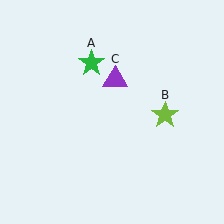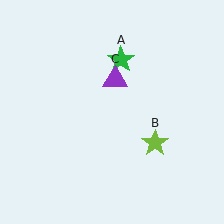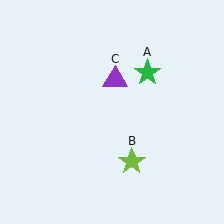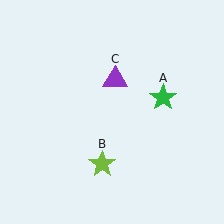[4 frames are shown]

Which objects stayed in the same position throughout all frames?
Purple triangle (object C) remained stationary.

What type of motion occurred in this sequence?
The green star (object A), lime star (object B) rotated clockwise around the center of the scene.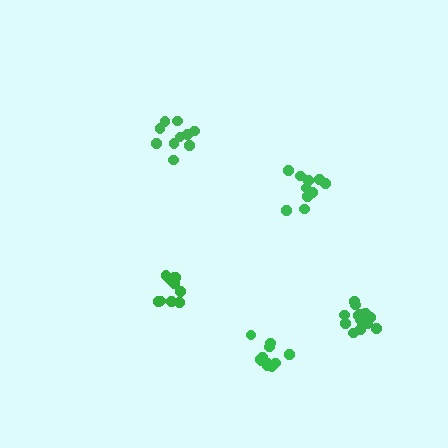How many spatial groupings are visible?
There are 5 spatial groupings.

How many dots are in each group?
Group 1: 11 dots, Group 2: 11 dots, Group 3: 10 dots, Group 4: 10 dots, Group 5: 15 dots (57 total).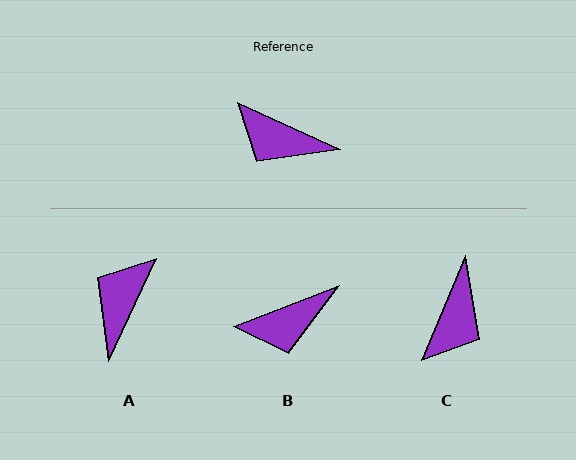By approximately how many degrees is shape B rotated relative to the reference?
Approximately 45 degrees counter-clockwise.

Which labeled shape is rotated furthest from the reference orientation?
C, about 92 degrees away.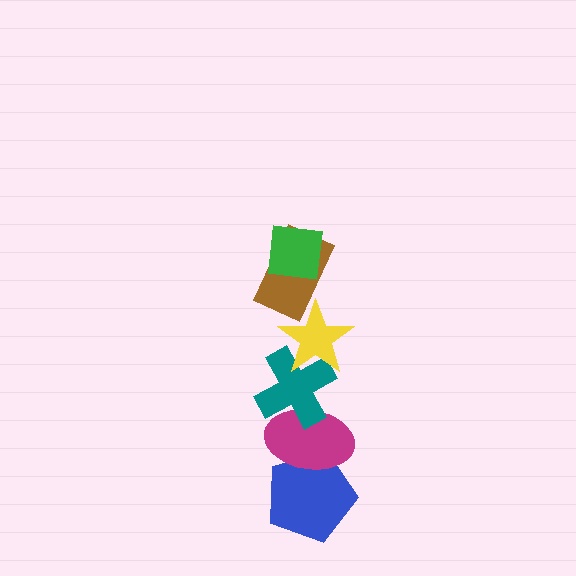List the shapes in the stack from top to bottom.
From top to bottom: the green square, the brown rectangle, the yellow star, the teal cross, the magenta ellipse, the blue pentagon.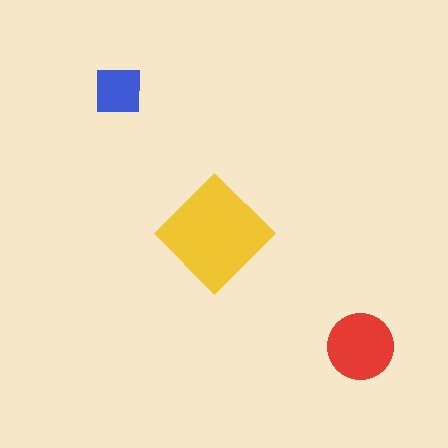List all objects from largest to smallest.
The yellow diamond, the red circle, the blue square.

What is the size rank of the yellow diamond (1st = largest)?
1st.